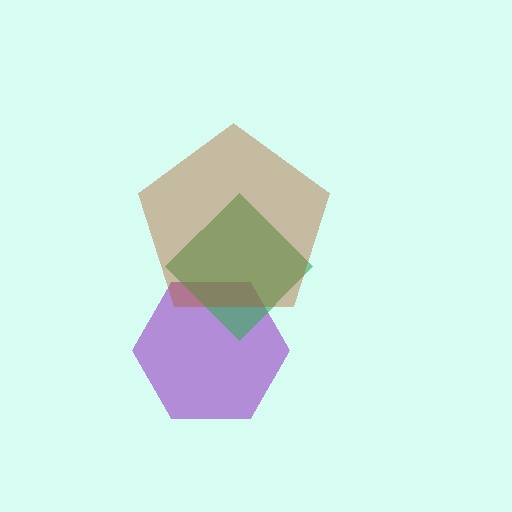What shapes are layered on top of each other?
The layered shapes are: a purple hexagon, a green diamond, a brown pentagon.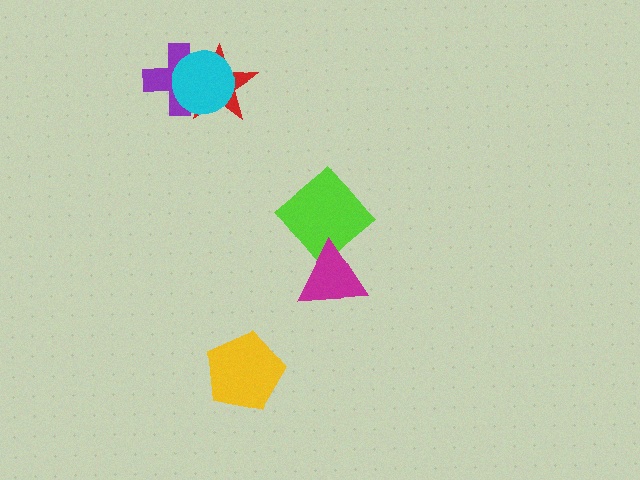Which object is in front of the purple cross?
The cyan circle is in front of the purple cross.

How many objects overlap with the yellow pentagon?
0 objects overlap with the yellow pentagon.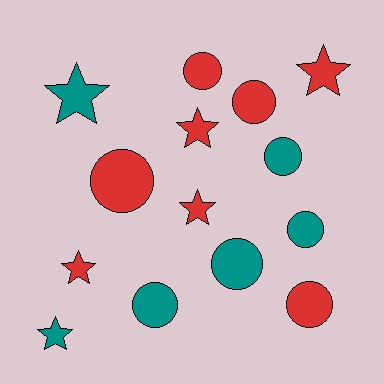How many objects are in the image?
There are 14 objects.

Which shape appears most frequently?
Circle, with 8 objects.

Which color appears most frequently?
Red, with 8 objects.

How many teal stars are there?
There are 2 teal stars.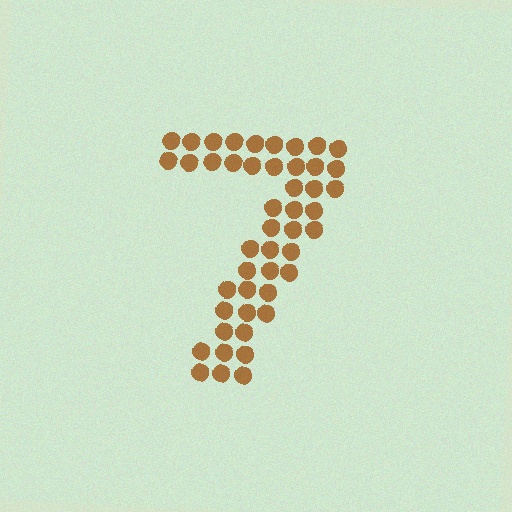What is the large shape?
The large shape is the digit 7.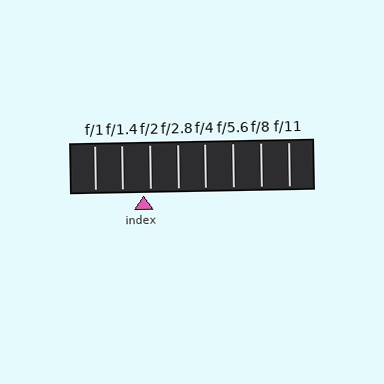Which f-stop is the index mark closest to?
The index mark is closest to f/2.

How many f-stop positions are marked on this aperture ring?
There are 8 f-stop positions marked.